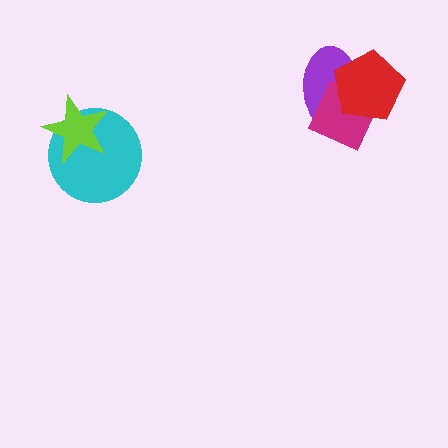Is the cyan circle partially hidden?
Yes, it is partially covered by another shape.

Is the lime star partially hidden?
No, no other shape covers it.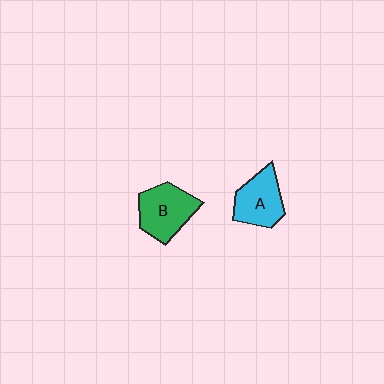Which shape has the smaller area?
Shape A (cyan).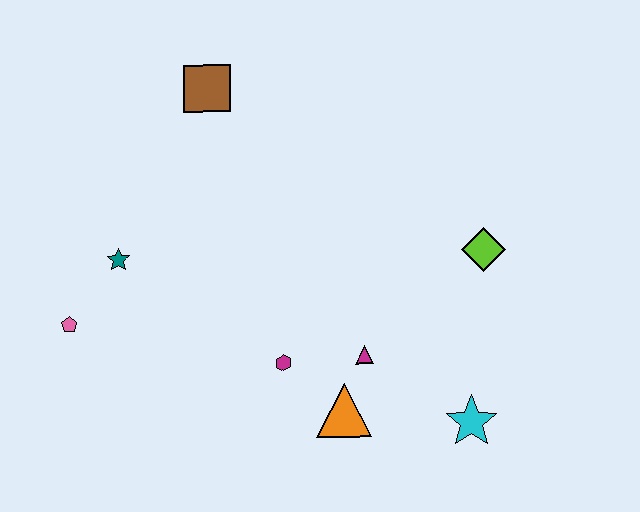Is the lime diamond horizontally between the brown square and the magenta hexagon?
No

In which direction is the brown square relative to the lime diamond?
The brown square is to the left of the lime diamond.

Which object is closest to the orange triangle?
The magenta triangle is closest to the orange triangle.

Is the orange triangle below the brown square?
Yes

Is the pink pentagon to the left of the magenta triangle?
Yes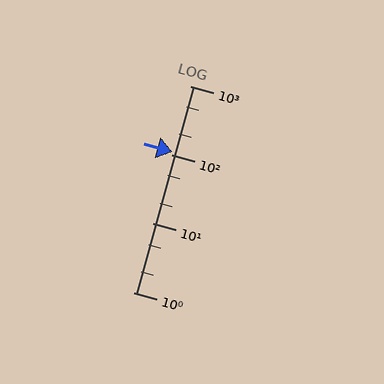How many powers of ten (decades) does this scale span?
The scale spans 3 decades, from 1 to 1000.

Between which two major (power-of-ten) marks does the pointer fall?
The pointer is between 100 and 1000.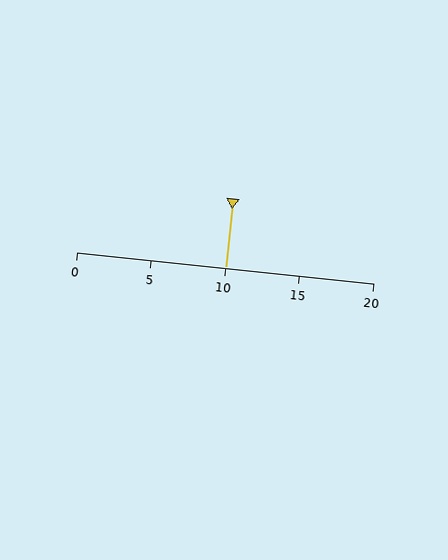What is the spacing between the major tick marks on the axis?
The major ticks are spaced 5 apart.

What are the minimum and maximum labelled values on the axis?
The axis runs from 0 to 20.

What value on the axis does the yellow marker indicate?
The marker indicates approximately 10.